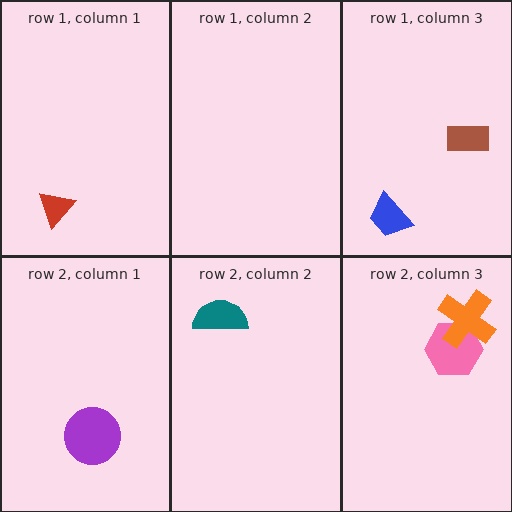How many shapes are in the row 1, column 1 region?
1.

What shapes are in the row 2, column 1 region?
The purple circle.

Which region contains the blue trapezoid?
The row 1, column 3 region.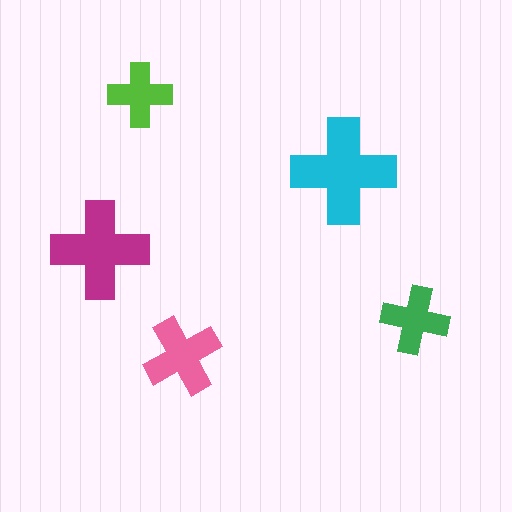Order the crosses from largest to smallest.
the cyan one, the magenta one, the pink one, the green one, the lime one.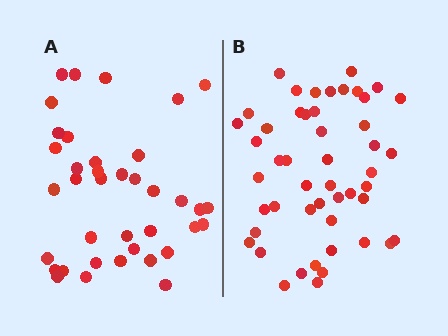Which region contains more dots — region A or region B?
Region B (the right region) has more dots.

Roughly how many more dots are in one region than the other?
Region B has roughly 12 or so more dots than region A.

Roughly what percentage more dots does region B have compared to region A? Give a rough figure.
About 30% more.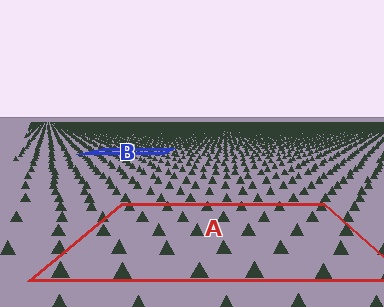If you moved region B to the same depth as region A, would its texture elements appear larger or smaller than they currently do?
They would appear larger. At a closer depth, the same texture elements are projected at a bigger on-screen size.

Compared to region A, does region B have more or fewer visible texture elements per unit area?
Region B has more texture elements per unit area — they are packed more densely because it is farther away.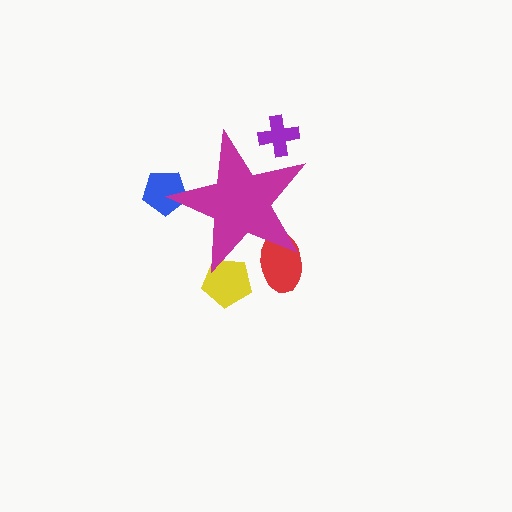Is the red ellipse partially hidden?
Yes, the red ellipse is partially hidden behind the magenta star.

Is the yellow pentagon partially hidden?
Yes, the yellow pentagon is partially hidden behind the magenta star.